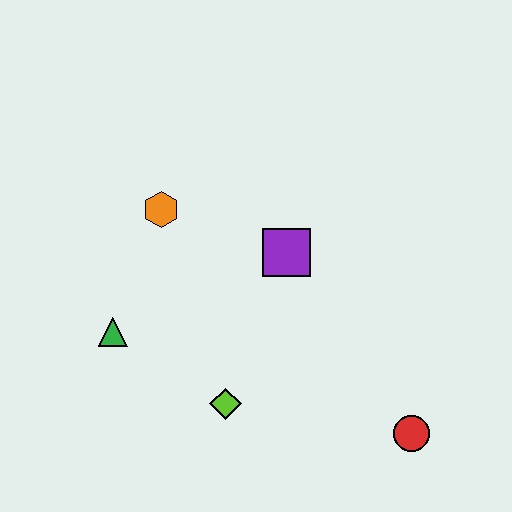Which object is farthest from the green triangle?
The red circle is farthest from the green triangle.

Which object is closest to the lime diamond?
The green triangle is closest to the lime diamond.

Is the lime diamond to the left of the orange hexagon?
No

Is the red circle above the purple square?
No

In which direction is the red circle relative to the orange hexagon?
The red circle is to the right of the orange hexagon.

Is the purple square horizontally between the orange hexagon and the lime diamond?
No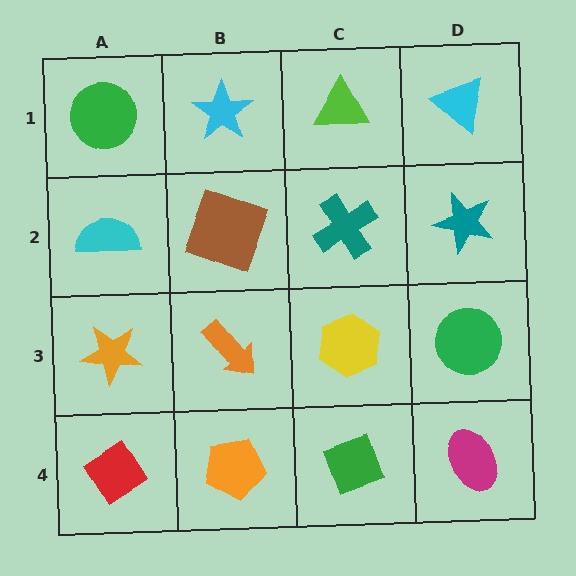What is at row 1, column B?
A cyan star.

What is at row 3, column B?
An orange arrow.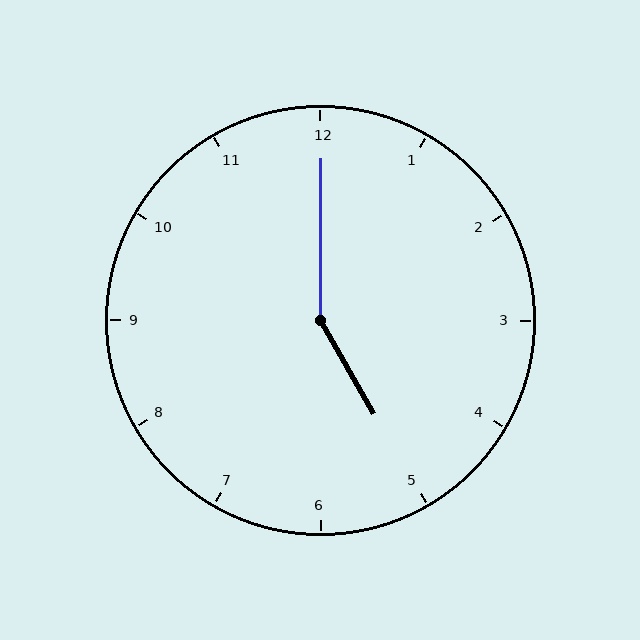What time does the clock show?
5:00.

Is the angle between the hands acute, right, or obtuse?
It is obtuse.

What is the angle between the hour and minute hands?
Approximately 150 degrees.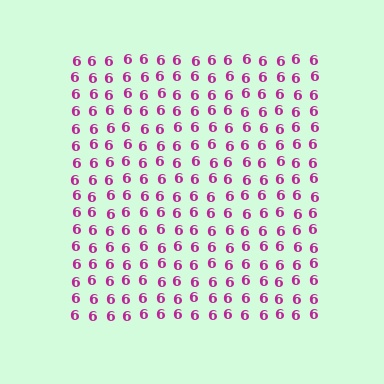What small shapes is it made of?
It is made of small digit 6's.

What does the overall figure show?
The overall figure shows a square.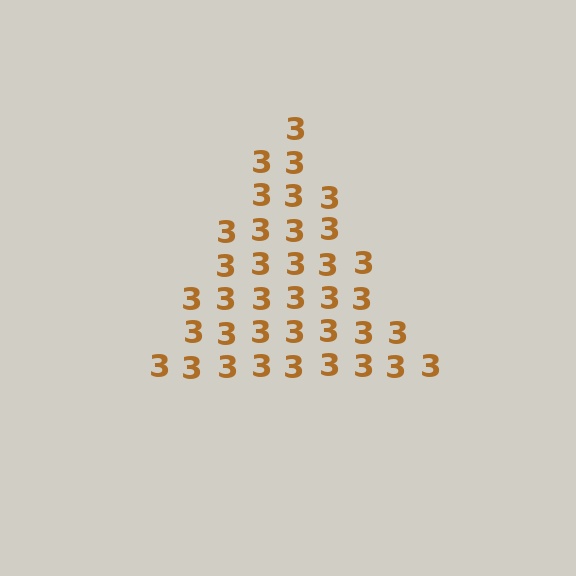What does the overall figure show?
The overall figure shows a triangle.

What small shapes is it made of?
It is made of small digit 3's.